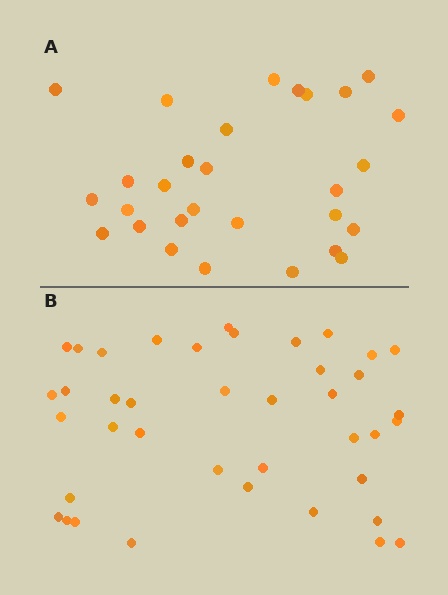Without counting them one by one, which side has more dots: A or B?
Region B (the bottom region) has more dots.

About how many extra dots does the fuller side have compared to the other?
Region B has roughly 12 or so more dots than region A.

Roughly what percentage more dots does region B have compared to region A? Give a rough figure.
About 40% more.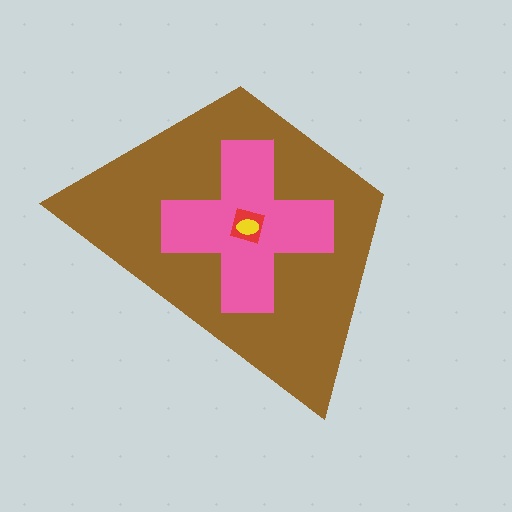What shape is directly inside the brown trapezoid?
The pink cross.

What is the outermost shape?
The brown trapezoid.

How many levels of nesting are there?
4.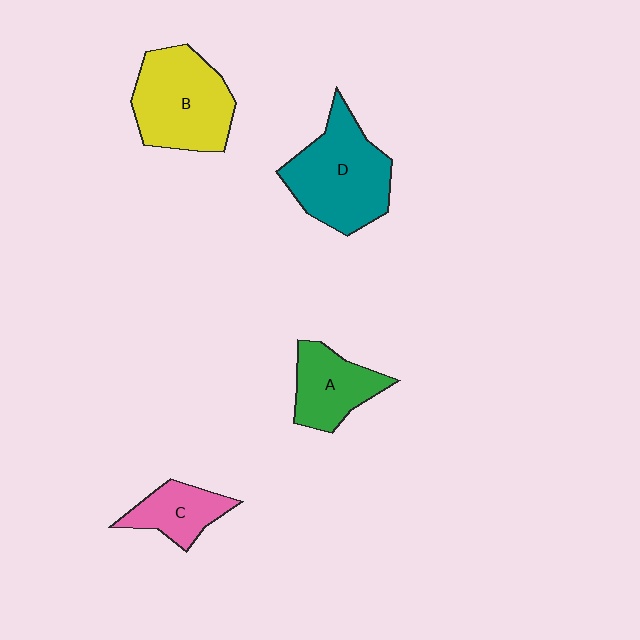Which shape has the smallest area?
Shape C (pink).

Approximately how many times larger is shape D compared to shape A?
Approximately 1.6 times.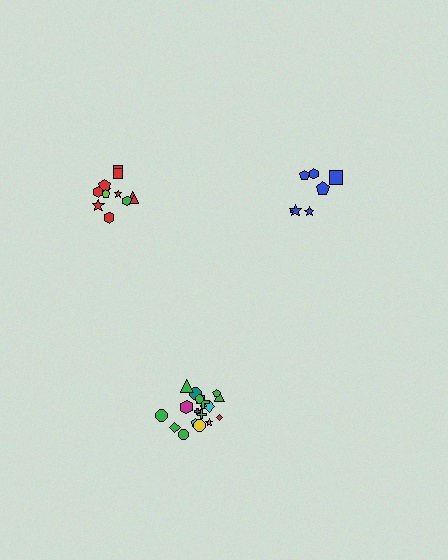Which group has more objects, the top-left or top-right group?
The top-left group.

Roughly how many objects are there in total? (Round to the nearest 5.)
Roughly 35 objects in total.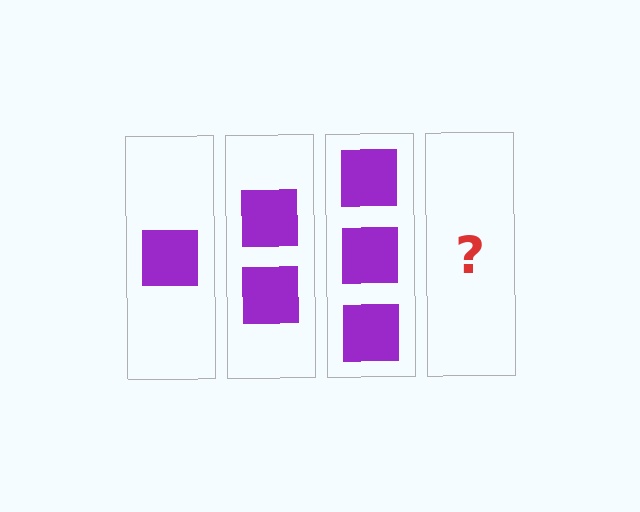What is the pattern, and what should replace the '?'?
The pattern is that each step adds one more square. The '?' should be 4 squares.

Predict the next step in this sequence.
The next step is 4 squares.